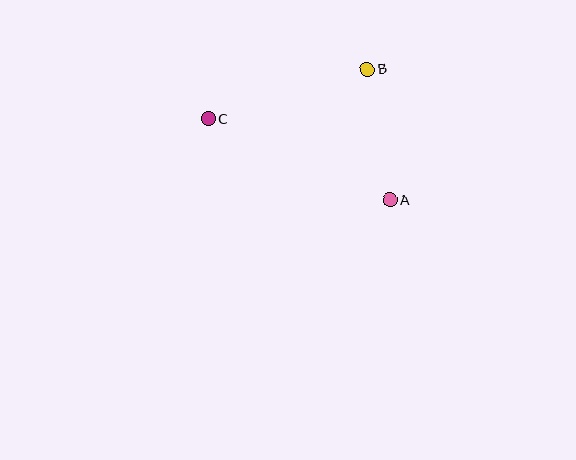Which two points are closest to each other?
Points A and B are closest to each other.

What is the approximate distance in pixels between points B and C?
The distance between B and C is approximately 166 pixels.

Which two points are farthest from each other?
Points A and C are farthest from each other.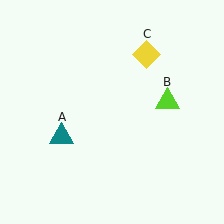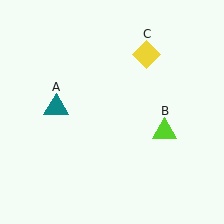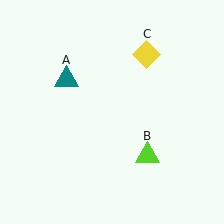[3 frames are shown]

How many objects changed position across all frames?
2 objects changed position: teal triangle (object A), lime triangle (object B).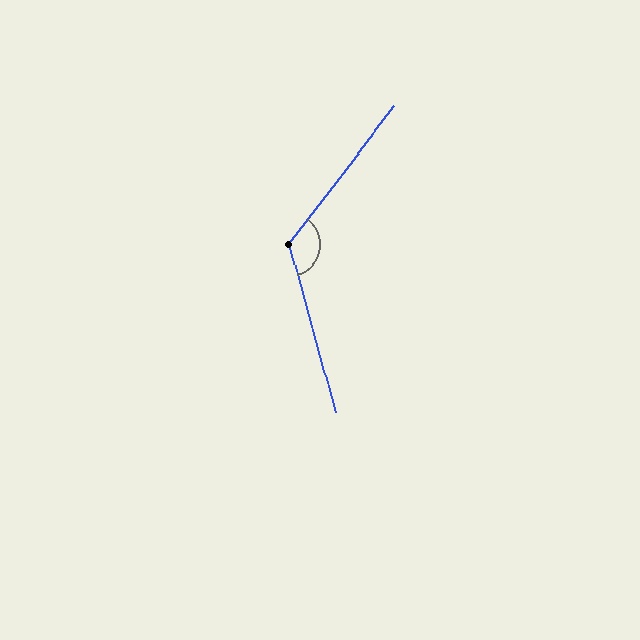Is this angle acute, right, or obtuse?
It is obtuse.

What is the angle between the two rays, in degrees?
Approximately 127 degrees.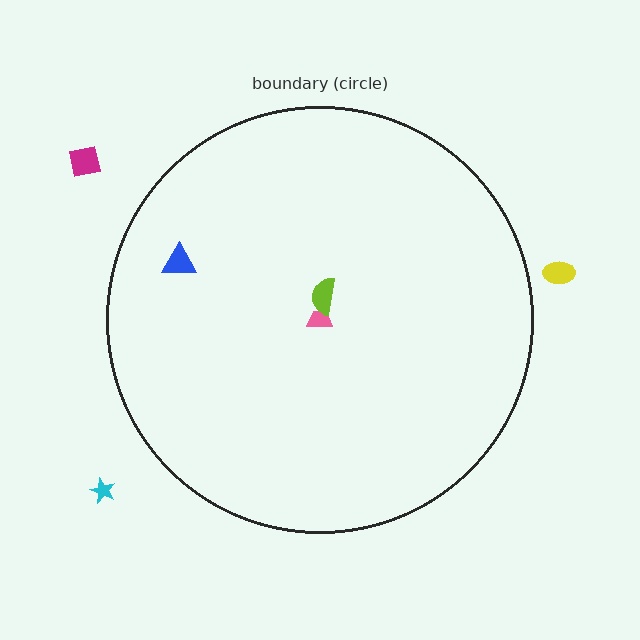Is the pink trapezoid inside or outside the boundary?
Inside.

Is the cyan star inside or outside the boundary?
Outside.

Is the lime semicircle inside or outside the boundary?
Inside.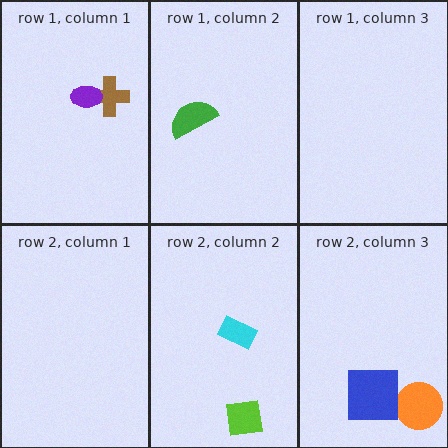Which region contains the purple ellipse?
The row 1, column 1 region.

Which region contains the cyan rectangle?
The row 2, column 2 region.